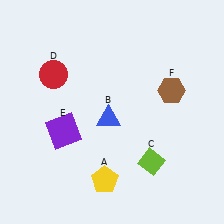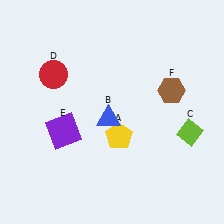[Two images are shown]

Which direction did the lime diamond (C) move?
The lime diamond (C) moved right.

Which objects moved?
The objects that moved are: the yellow pentagon (A), the lime diamond (C).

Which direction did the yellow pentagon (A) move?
The yellow pentagon (A) moved up.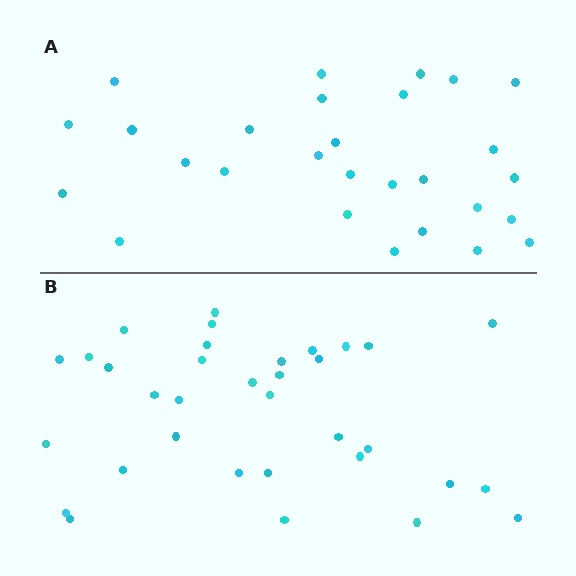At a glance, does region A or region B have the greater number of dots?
Region B (the bottom region) has more dots.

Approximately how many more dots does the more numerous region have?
Region B has about 6 more dots than region A.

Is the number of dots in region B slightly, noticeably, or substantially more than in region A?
Region B has only slightly more — the two regions are fairly close. The ratio is roughly 1.2 to 1.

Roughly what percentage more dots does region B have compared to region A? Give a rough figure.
About 20% more.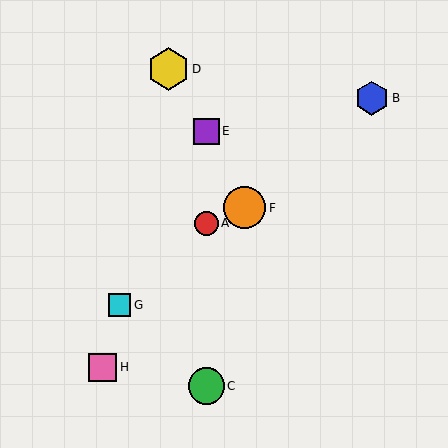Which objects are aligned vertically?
Objects A, C, E are aligned vertically.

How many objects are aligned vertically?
3 objects (A, C, E) are aligned vertically.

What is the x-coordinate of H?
Object H is at x≈103.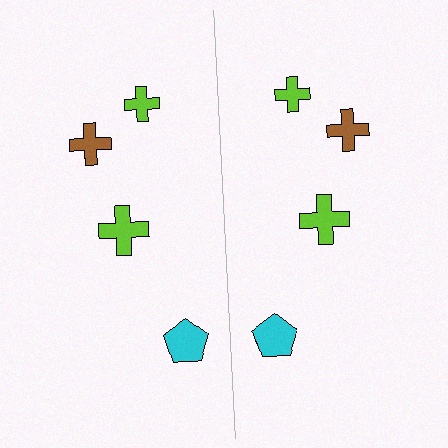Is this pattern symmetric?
Yes, this pattern has bilateral (reflection) symmetry.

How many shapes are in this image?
There are 8 shapes in this image.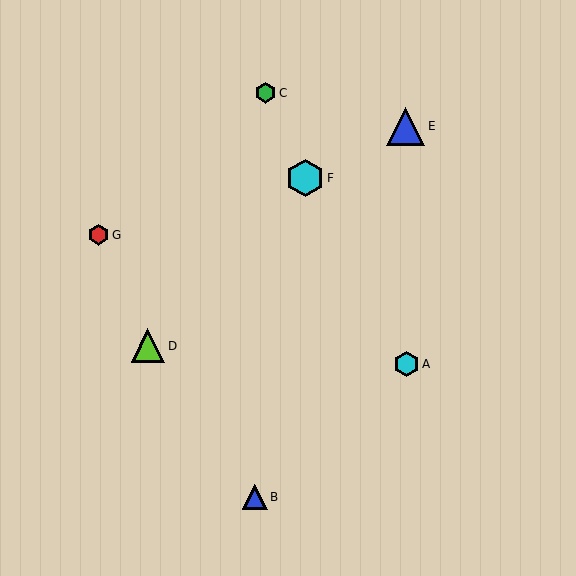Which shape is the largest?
The blue triangle (labeled E) is the largest.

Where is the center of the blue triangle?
The center of the blue triangle is at (255, 497).